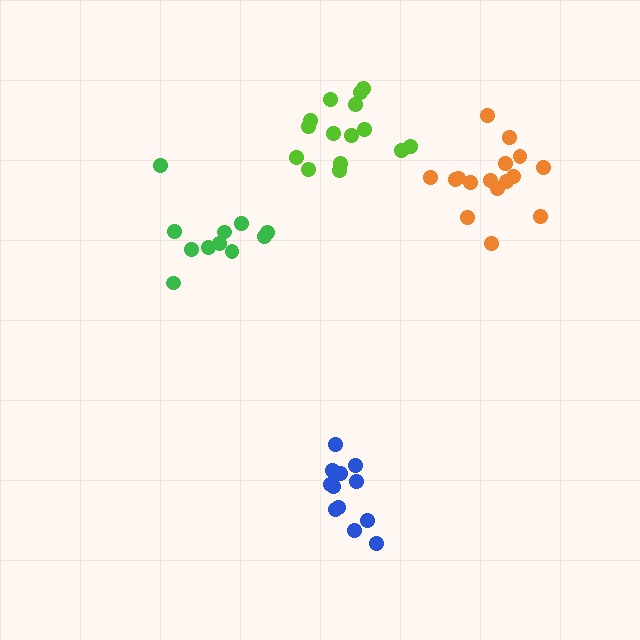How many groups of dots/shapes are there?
There are 4 groups.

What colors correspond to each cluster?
The clusters are colored: lime, blue, orange, green.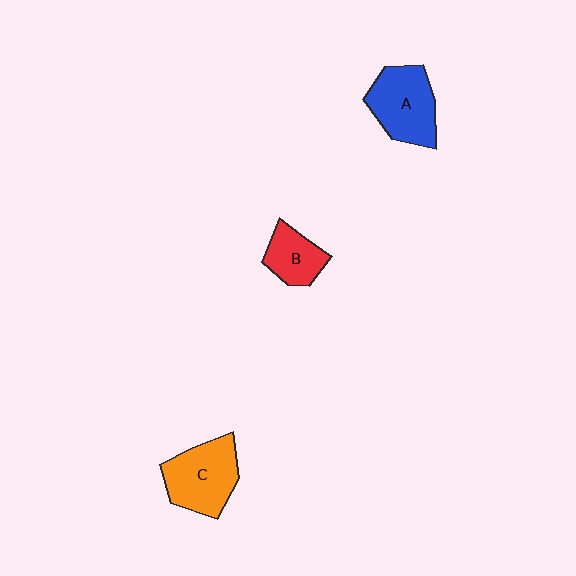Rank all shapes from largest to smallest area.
From largest to smallest: C (orange), A (blue), B (red).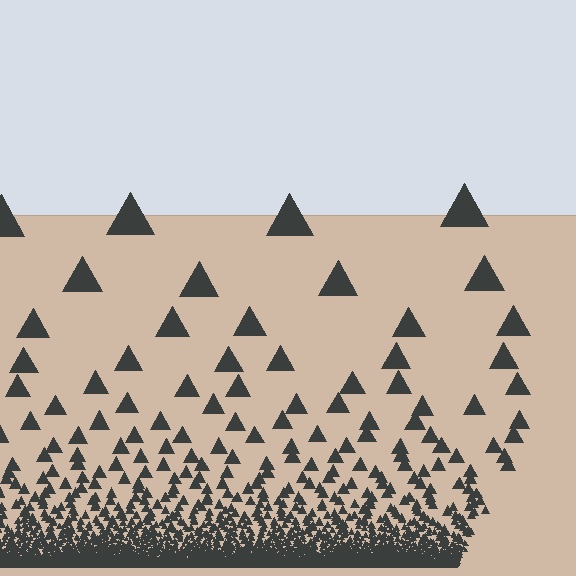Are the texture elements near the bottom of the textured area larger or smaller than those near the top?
Smaller. The gradient is inverted — elements near the bottom are smaller and denser.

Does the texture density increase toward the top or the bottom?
Density increases toward the bottom.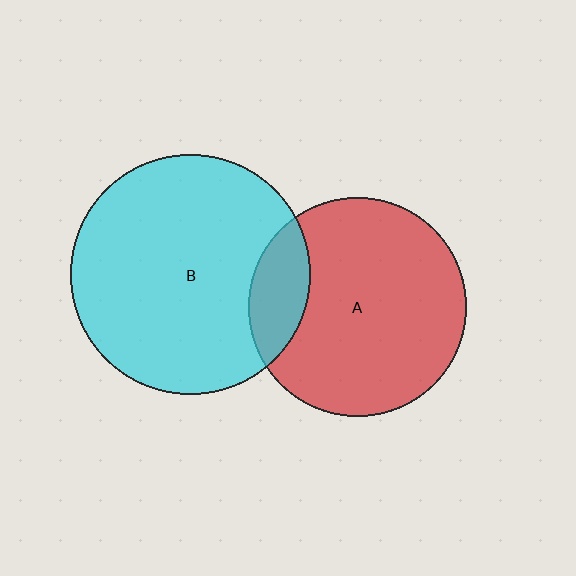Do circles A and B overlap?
Yes.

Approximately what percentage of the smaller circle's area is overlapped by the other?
Approximately 15%.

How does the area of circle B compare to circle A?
Approximately 1.2 times.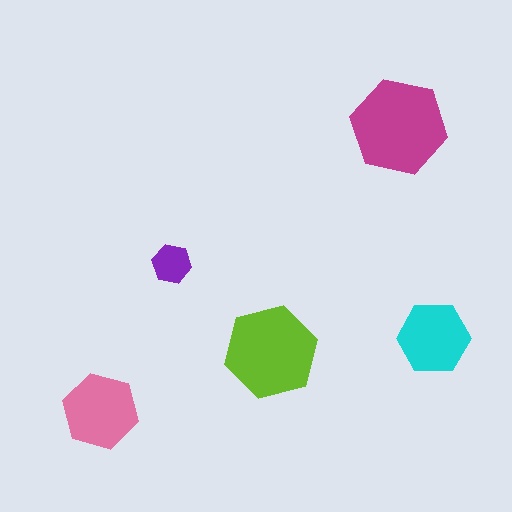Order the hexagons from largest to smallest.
the magenta one, the lime one, the pink one, the cyan one, the purple one.